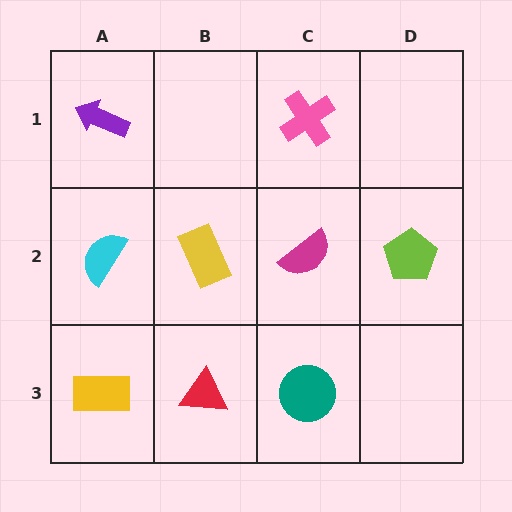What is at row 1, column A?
A purple arrow.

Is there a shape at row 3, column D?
No, that cell is empty.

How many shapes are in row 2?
4 shapes.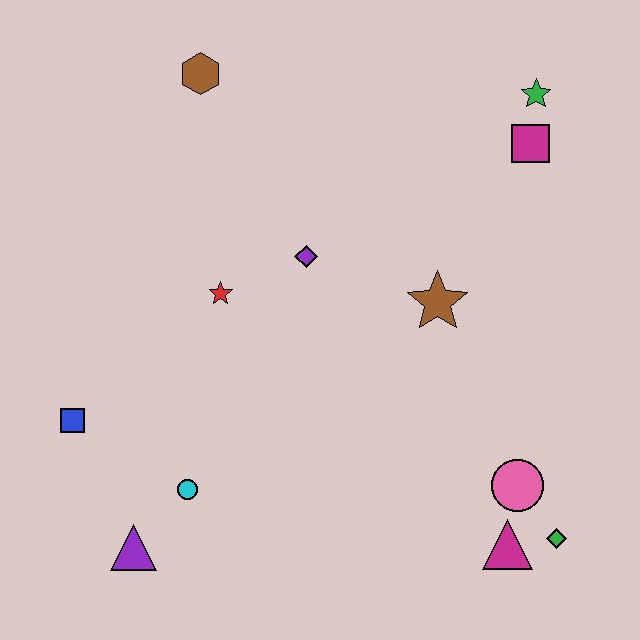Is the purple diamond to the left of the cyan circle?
No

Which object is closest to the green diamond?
The magenta triangle is closest to the green diamond.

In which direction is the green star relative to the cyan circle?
The green star is above the cyan circle.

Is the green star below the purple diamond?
No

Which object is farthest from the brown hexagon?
The green diamond is farthest from the brown hexagon.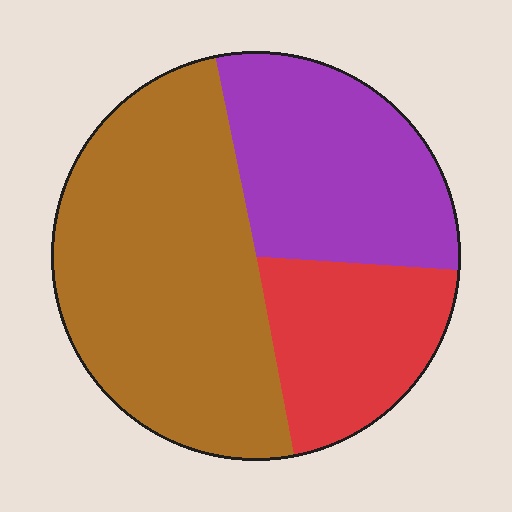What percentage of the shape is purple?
Purple covers roughly 30% of the shape.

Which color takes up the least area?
Red, at roughly 20%.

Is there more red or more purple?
Purple.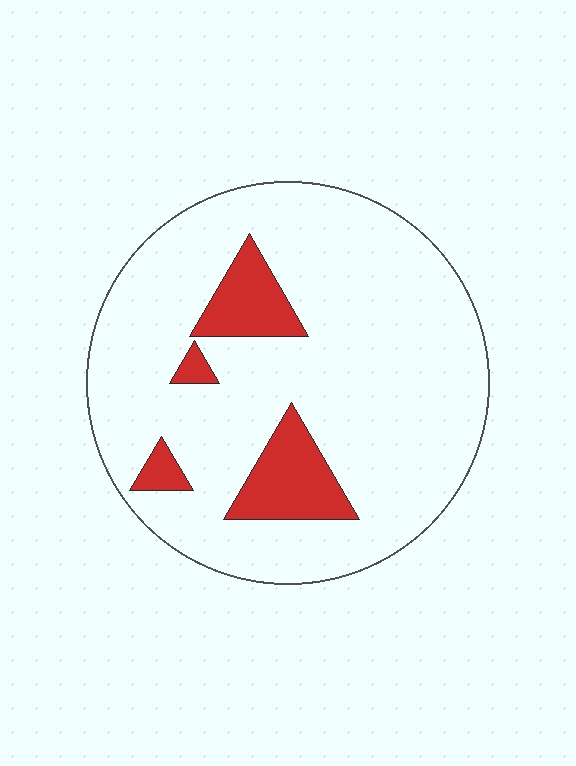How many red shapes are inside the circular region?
4.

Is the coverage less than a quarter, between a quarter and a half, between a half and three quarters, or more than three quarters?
Less than a quarter.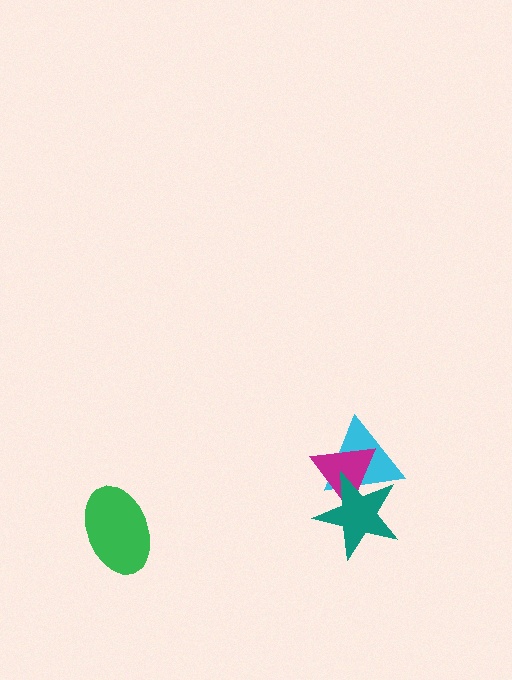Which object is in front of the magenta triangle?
The teal star is in front of the magenta triangle.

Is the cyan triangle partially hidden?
Yes, it is partially covered by another shape.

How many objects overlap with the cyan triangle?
2 objects overlap with the cyan triangle.